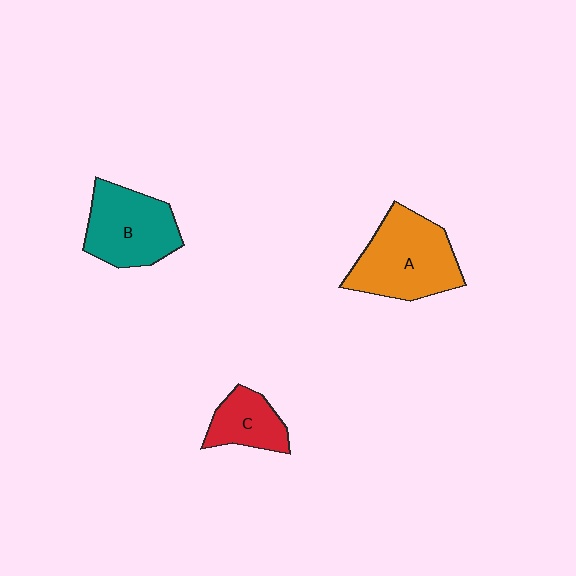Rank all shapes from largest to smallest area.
From largest to smallest: A (orange), B (teal), C (red).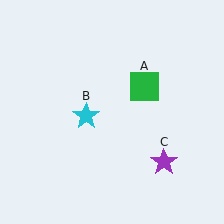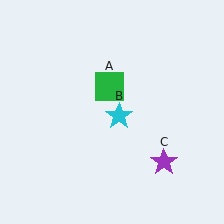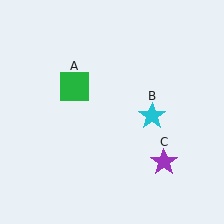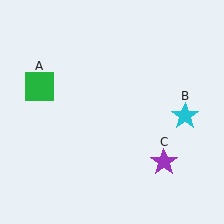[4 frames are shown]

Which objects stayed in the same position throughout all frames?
Purple star (object C) remained stationary.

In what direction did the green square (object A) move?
The green square (object A) moved left.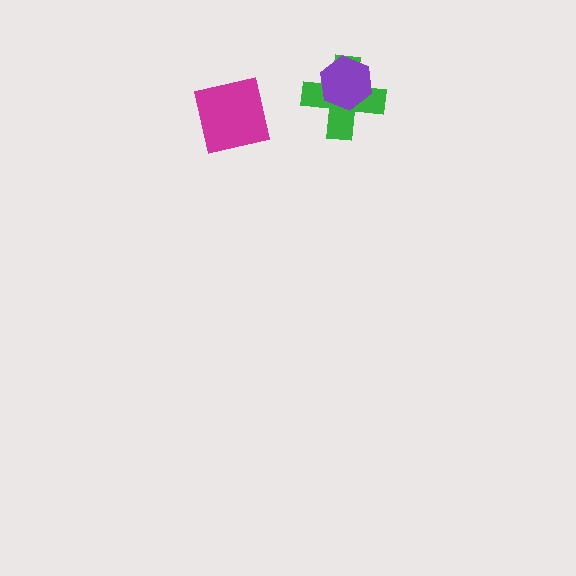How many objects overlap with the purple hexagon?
1 object overlaps with the purple hexagon.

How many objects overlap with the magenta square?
0 objects overlap with the magenta square.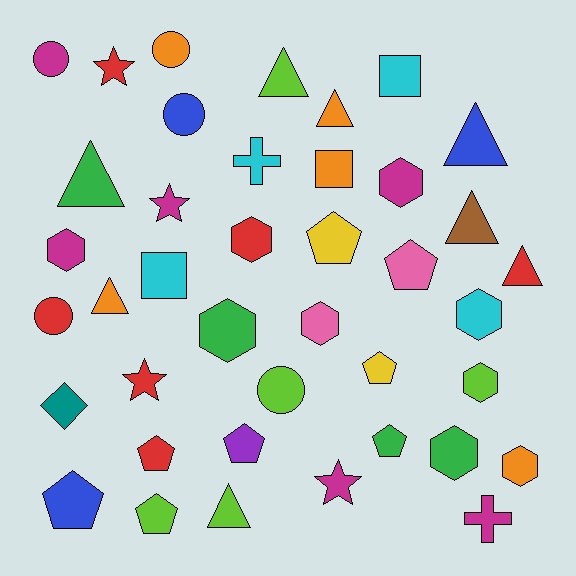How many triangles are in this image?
There are 8 triangles.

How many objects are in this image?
There are 40 objects.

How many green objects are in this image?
There are 4 green objects.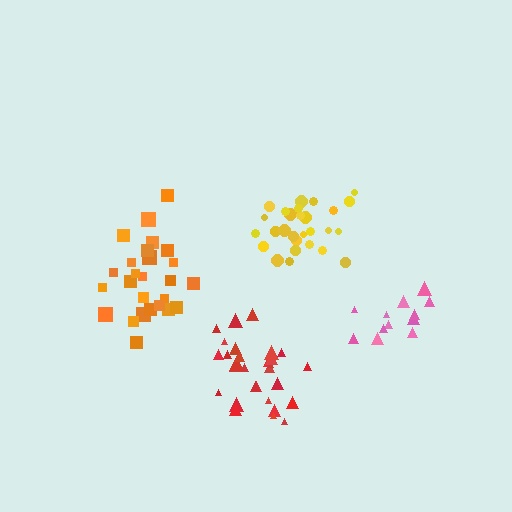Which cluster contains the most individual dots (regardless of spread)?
Red (30).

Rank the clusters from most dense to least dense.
yellow, red, orange, pink.